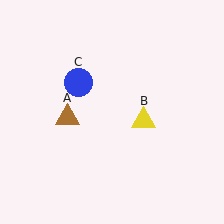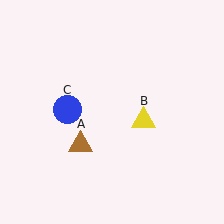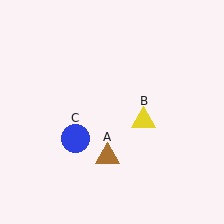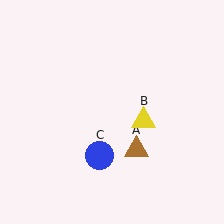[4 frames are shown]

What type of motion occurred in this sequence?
The brown triangle (object A), blue circle (object C) rotated counterclockwise around the center of the scene.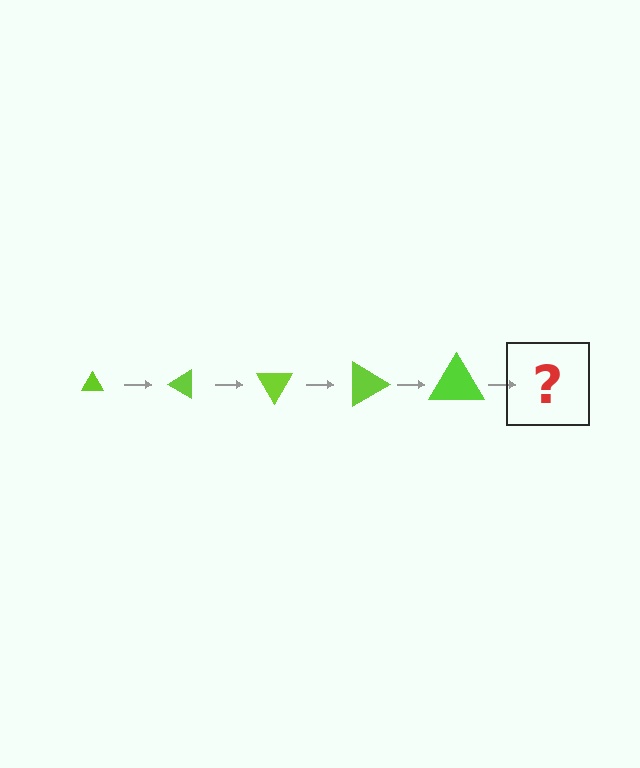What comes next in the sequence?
The next element should be a triangle, larger than the previous one and rotated 150 degrees from the start.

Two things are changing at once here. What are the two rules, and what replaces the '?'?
The two rules are that the triangle grows larger each step and it rotates 30 degrees each step. The '?' should be a triangle, larger than the previous one and rotated 150 degrees from the start.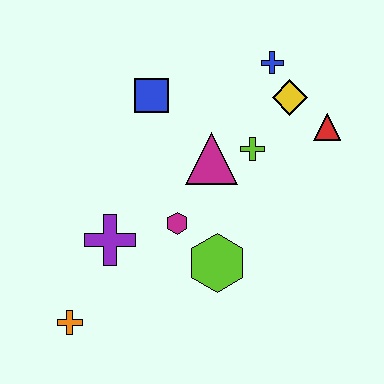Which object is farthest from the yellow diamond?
The orange cross is farthest from the yellow diamond.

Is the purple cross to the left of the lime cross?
Yes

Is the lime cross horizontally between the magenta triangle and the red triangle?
Yes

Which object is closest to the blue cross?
The yellow diamond is closest to the blue cross.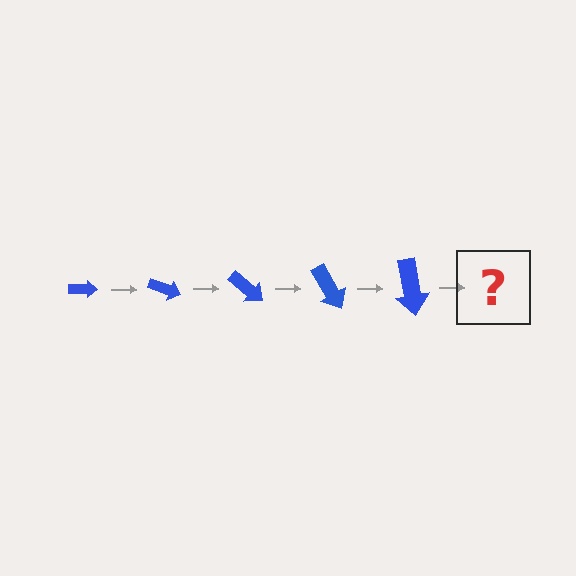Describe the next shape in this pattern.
It should be an arrow, larger than the previous one and rotated 100 degrees from the start.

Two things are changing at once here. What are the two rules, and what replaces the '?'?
The two rules are that the arrow grows larger each step and it rotates 20 degrees each step. The '?' should be an arrow, larger than the previous one and rotated 100 degrees from the start.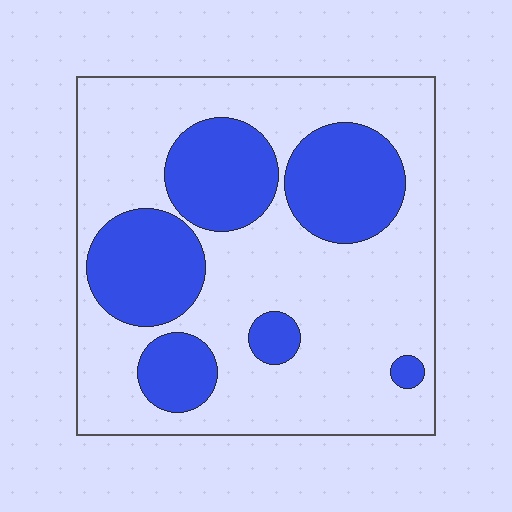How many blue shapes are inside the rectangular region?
6.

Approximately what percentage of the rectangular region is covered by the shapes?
Approximately 30%.